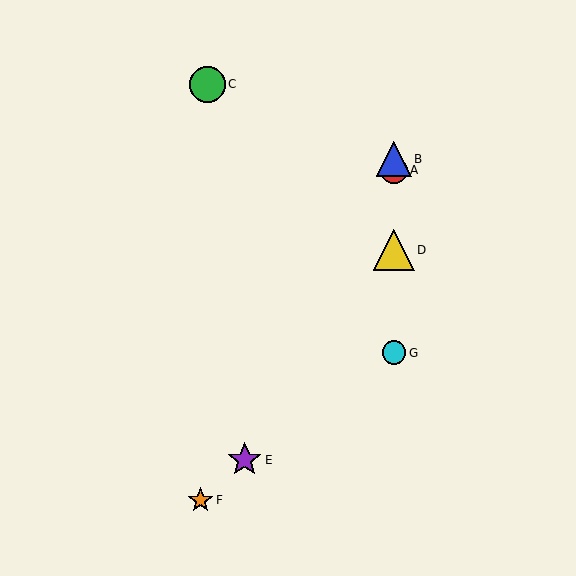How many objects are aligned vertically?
4 objects (A, B, D, G) are aligned vertically.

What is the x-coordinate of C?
Object C is at x≈207.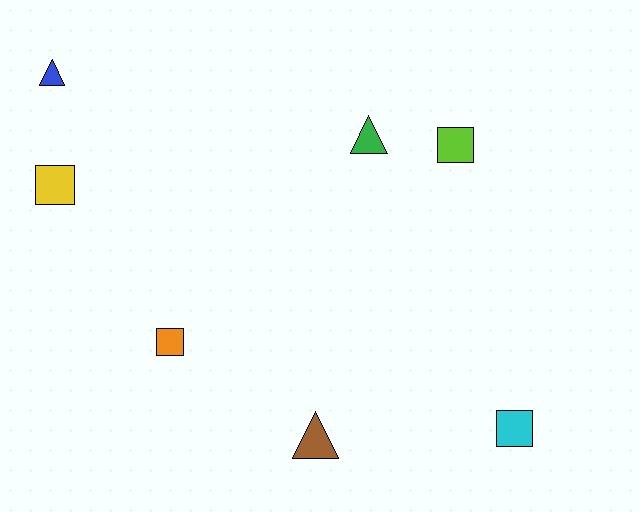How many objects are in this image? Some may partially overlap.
There are 7 objects.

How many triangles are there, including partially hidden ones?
There are 3 triangles.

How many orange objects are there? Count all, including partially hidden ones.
There is 1 orange object.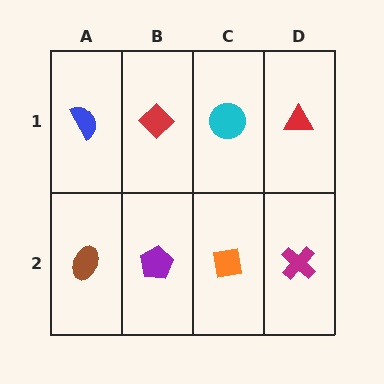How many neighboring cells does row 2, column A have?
2.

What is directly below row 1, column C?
An orange square.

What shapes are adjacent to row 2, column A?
A blue semicircle (row 1, column A), a purple pentagon (row 2, column B).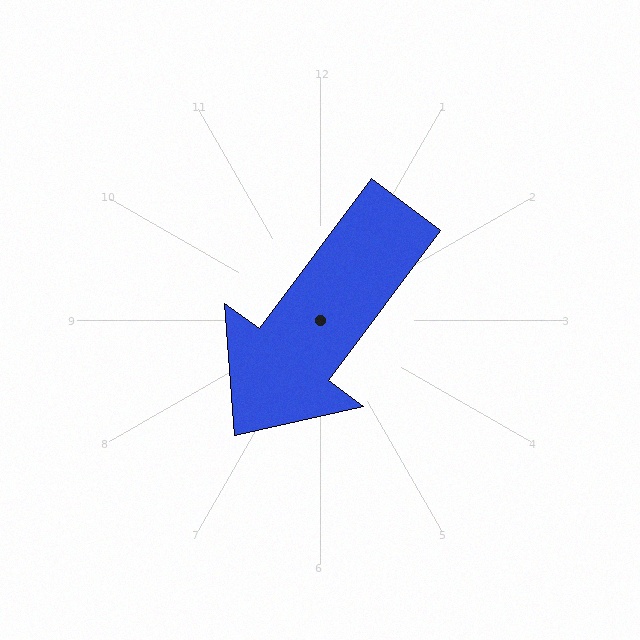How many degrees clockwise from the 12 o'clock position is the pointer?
Approximately 217 degrees.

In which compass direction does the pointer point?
Southwest.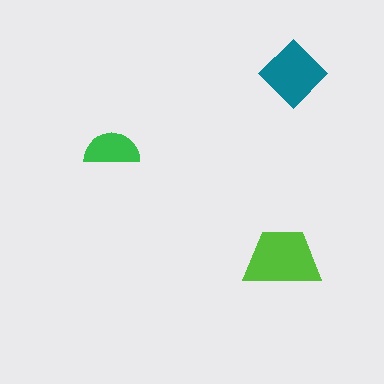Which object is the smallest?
The green semicircle.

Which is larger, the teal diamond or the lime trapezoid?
The lime trapezoid.